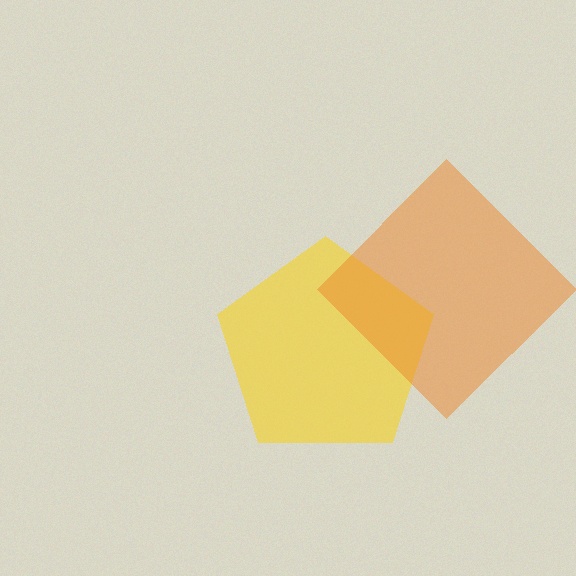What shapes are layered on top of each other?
The layered shapes are: a yellow pentagon, an orange diamond.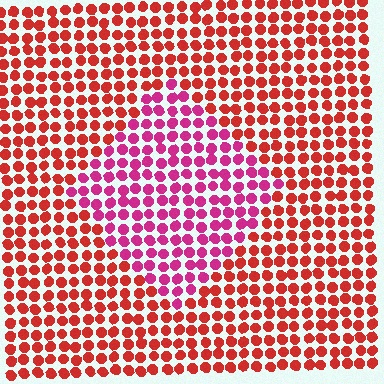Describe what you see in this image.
The image is filled with small red elements in a uniform arrangement. A diamond-shaped region is visible where the elements are tinted to a slightly different hue, forming a subtle color boundary.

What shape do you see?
I see a diamond.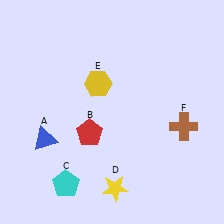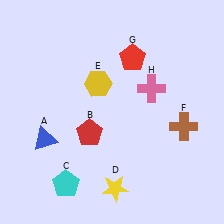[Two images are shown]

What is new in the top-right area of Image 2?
A pink cross (H) was added in the top-right area of Image 2.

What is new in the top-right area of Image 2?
A red pentagon (G) was added in the top-right area of Image 2.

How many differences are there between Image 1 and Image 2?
There are 2 differences between the two images.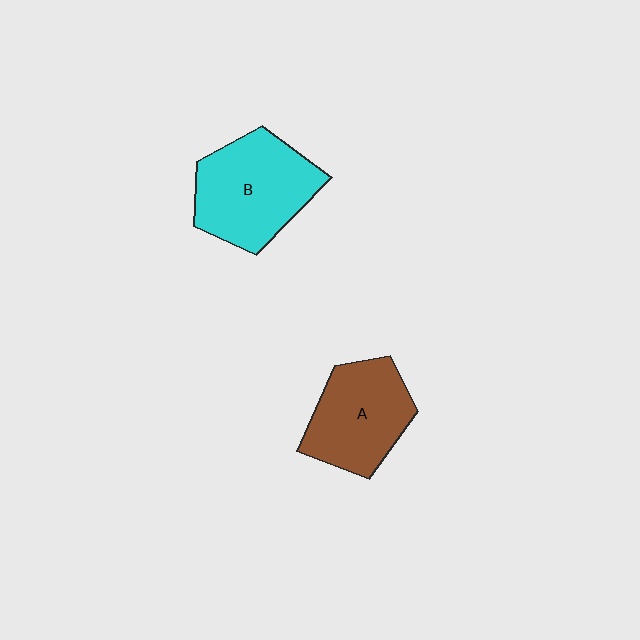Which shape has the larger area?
Shape B (cyan).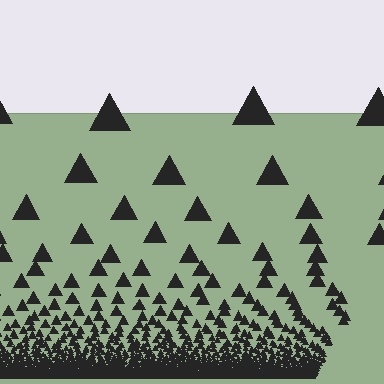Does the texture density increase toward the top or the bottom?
Density increases toward the bottom.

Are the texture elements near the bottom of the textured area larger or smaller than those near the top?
Smaller. The gradient is inverted — elements near the bottom are smaller and denser.